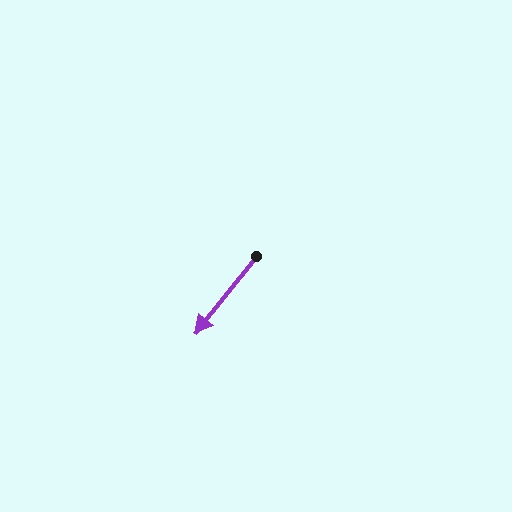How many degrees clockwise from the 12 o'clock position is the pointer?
Approximately 218 degrees.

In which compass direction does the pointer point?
Southwest.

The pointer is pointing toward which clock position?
Roughly 7 o'clock.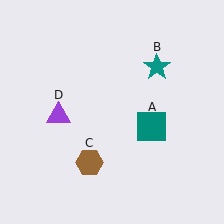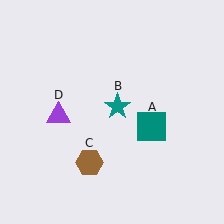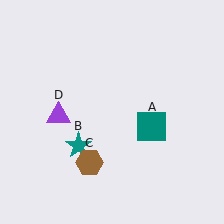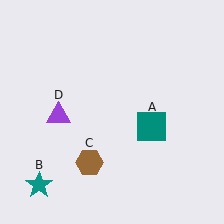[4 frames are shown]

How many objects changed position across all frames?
1 object changed position: teal star (object B).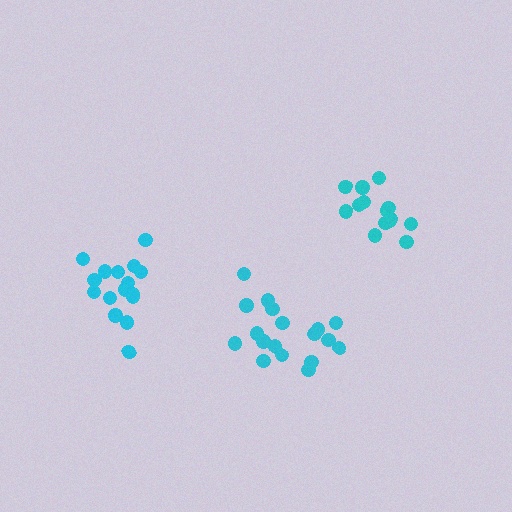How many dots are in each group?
Group 1: 14 dots, Group 2: 16 dots, Group 3: 18 dots (48 total).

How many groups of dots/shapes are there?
There are 3 groups.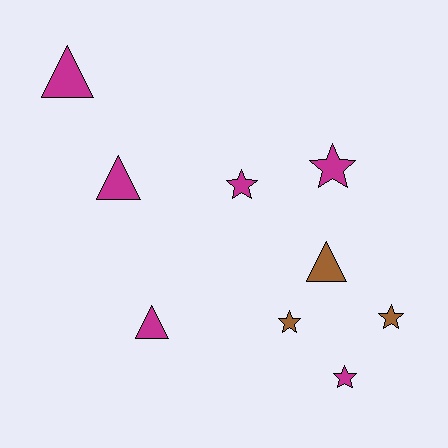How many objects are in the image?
There are 9 objects.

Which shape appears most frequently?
Star, with 5 objects.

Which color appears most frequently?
Magenta, with 6 objects.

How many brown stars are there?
There are 2 brown stars.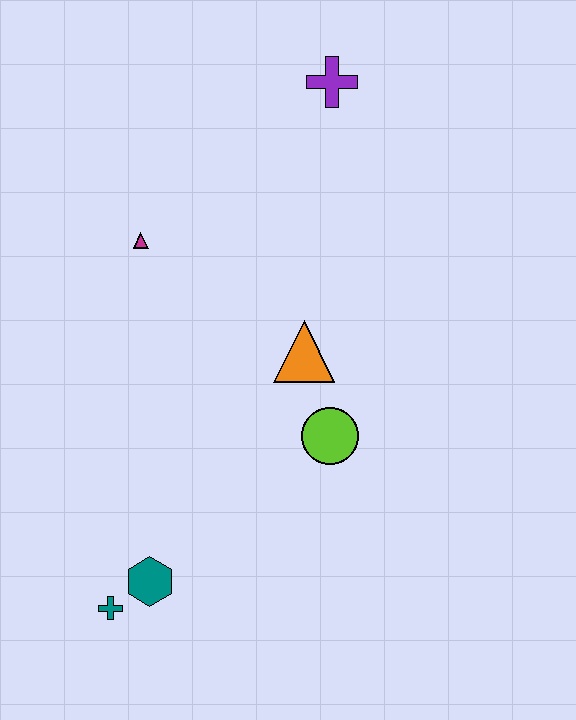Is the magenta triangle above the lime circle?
Yes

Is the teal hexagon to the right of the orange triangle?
No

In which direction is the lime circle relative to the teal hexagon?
The lime circle is to the right of the teal hexagon.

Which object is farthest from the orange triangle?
The teal cross is farthest from the orange triangle.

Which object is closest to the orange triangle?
The lime circle is closest to the orange triangle.